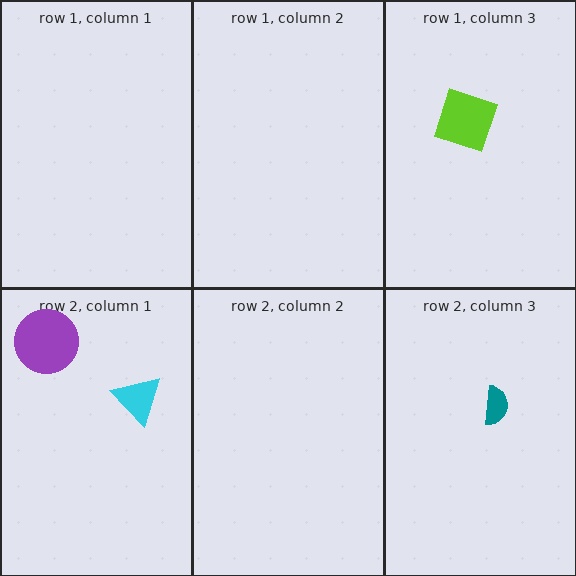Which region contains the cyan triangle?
The row 2, column 1 region.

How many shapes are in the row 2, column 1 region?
2.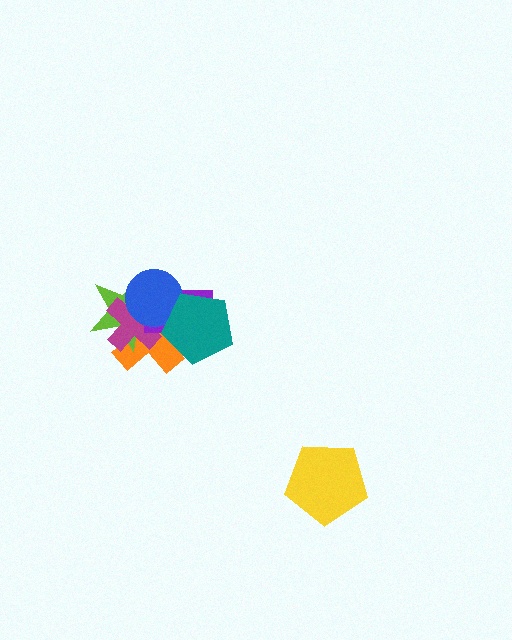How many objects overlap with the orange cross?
5 objects overlap with the orange cross.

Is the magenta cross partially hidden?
Yes, it is partially covered by another shape.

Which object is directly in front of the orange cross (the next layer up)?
The lime star is directly in front of the orange cross.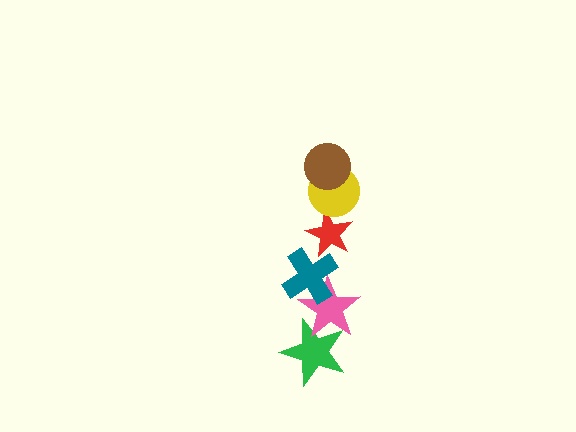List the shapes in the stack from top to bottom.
From top to bottom: the brown circle, the yellow circle, the red star, the teal cross, the pink star, the green star.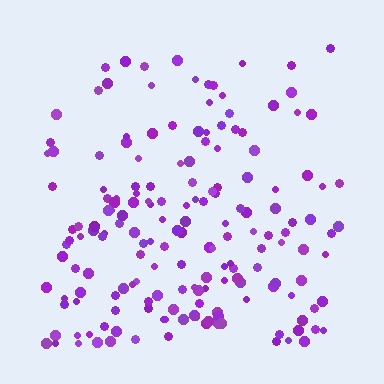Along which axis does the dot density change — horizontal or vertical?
Vertical.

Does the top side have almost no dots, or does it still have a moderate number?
Still a moderate number, just noticeably fewer than the bottom.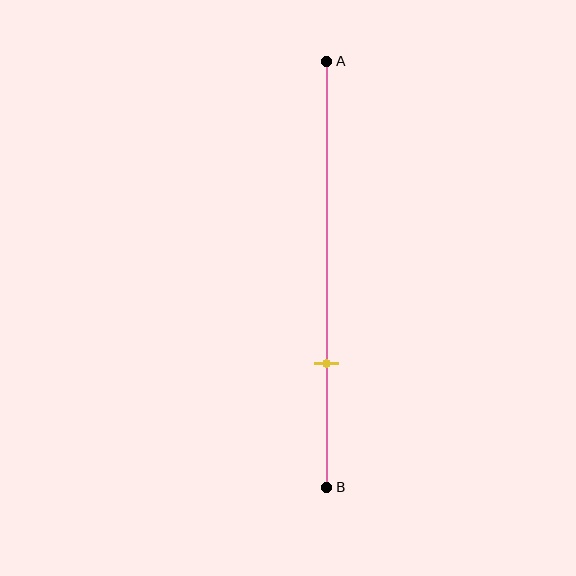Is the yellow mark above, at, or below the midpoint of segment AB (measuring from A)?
The yellow mark is below the midpoint of segment AB.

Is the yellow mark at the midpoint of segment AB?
No, the mark is at about 70% from A, not at the 50% midpoint.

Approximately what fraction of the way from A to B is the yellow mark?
The yellow mark is approximately 70% of the way from A to B.